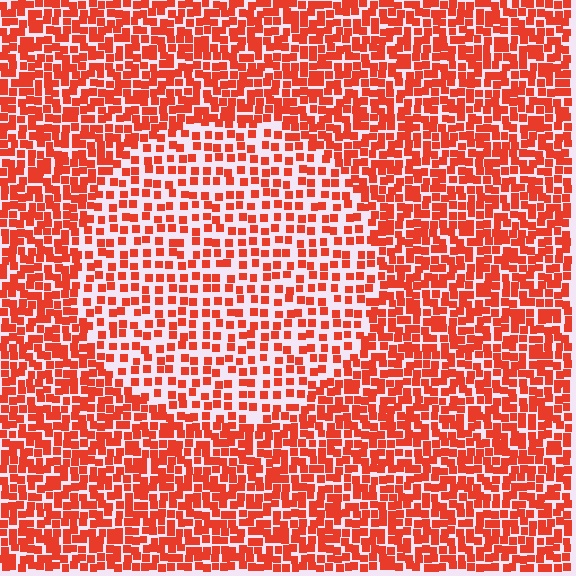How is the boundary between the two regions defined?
The boundary is defined by a change in element density (approximately 1.8x ratio). All elements are the same color, size, and shape.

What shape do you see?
I see a circle.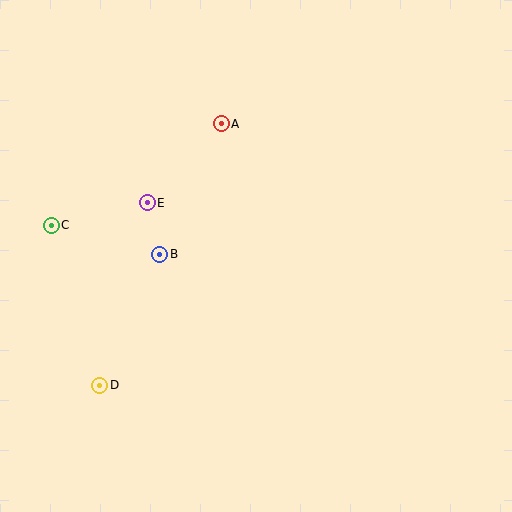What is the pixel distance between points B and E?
The distance between B and E is 53 pixels.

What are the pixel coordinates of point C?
Point C is at (51, 225).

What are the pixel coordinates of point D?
Point D is at (100, 385).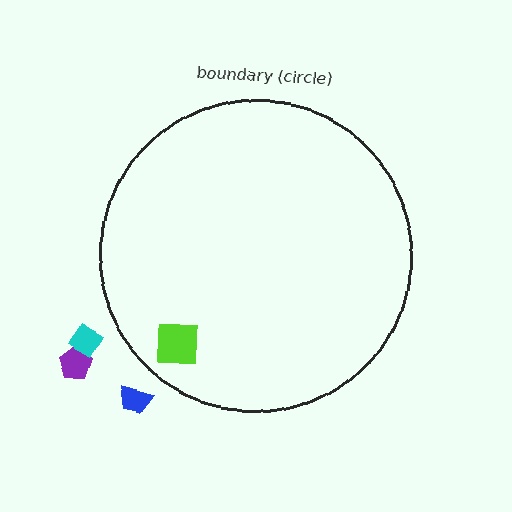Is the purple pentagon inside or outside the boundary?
Outside.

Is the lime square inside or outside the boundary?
Inside.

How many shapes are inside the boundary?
1 inside, 3 outside.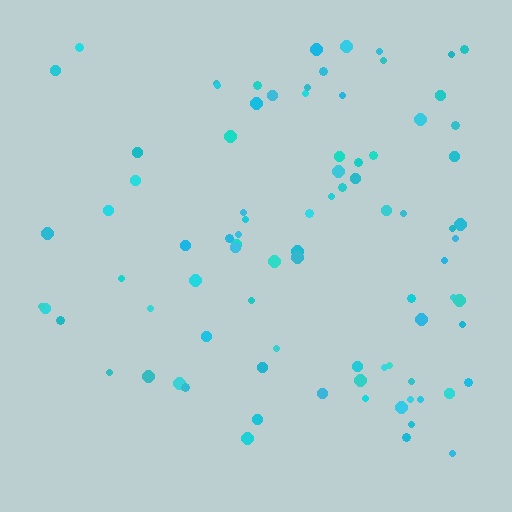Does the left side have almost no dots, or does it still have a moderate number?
Still a moderate number, just noticeably fewer than the right.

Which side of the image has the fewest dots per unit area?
The left.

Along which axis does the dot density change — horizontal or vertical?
Horizontal.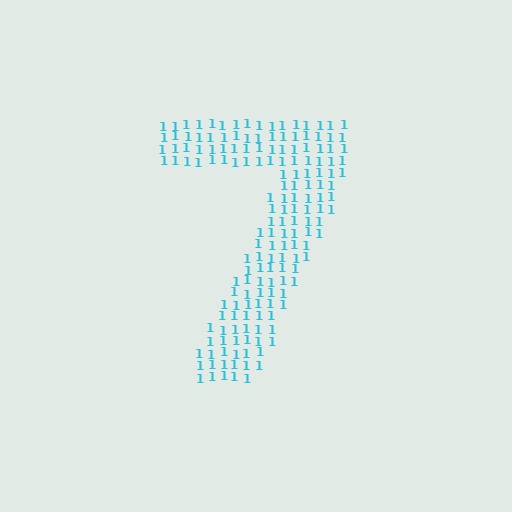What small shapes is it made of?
It is made of small digit 1's.